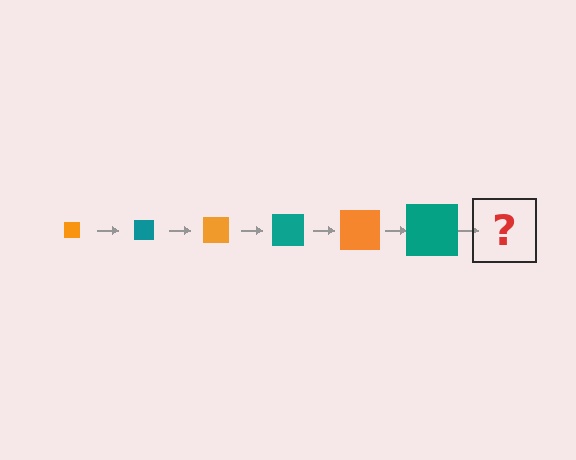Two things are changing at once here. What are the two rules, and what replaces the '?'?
The two rules are that the square grows larger each step and the color cycles through orange and teal. The '?' should be an orange square, larger than the previous one.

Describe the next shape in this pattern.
It should be an orange square, larger than the previous one.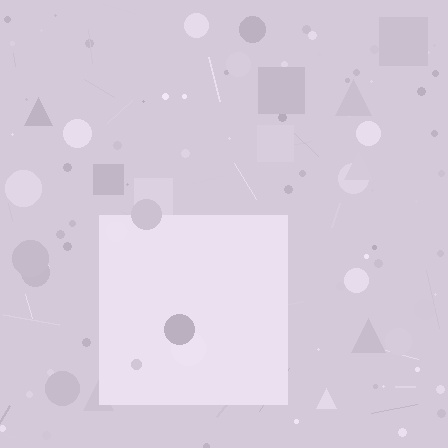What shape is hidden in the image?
A square is hidden in the image.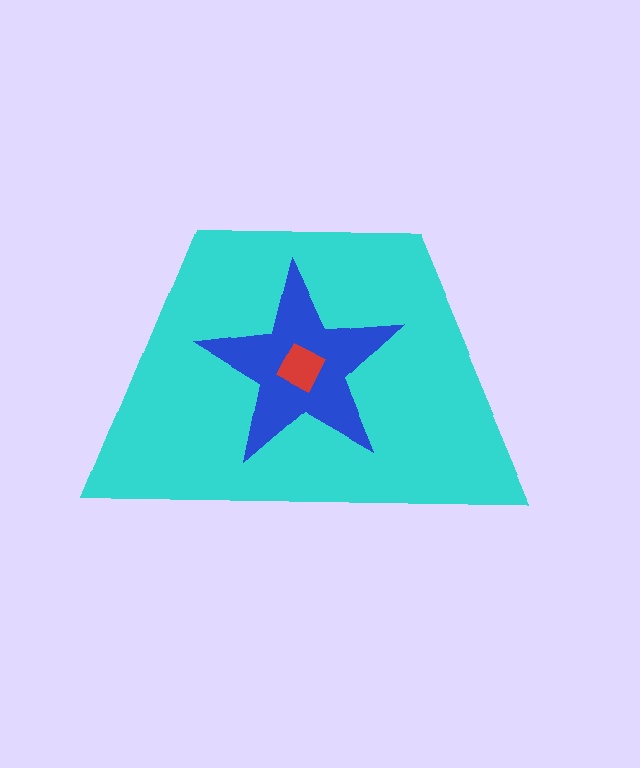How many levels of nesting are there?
3.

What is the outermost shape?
The cyan trapezoid.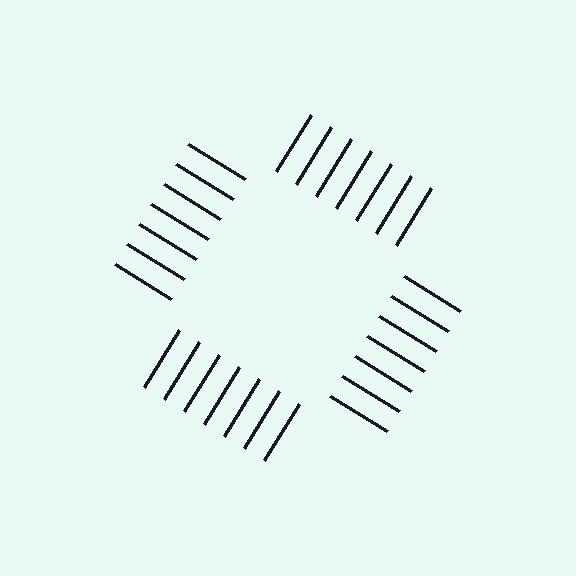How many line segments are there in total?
28 — 7 along each of the 4 edges.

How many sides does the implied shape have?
4 sides — the line-ends trace a square.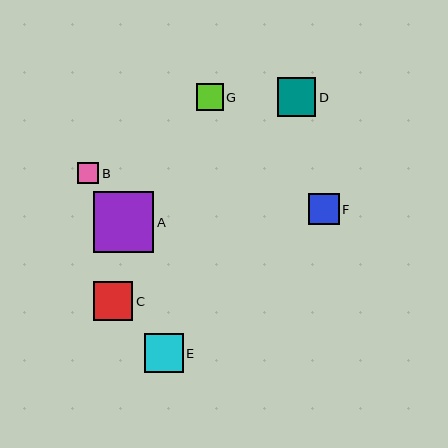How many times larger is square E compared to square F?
Square E is approximately 1.2 times the size of square F.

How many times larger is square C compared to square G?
Square C is approximately 1.5 times the size of square G.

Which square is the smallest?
Square B is the smallest with a size of approximately 21 pixels.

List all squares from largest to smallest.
From largest to smallest: A, C, D, E, F, G, B.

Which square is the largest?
Square A is the largest with a size of approximately 61 pixels.